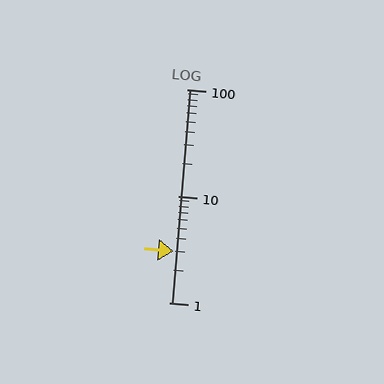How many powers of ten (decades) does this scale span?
The scale spans 2 decades, from 1 to 100.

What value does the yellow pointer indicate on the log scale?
The pointer indicates approximately 3.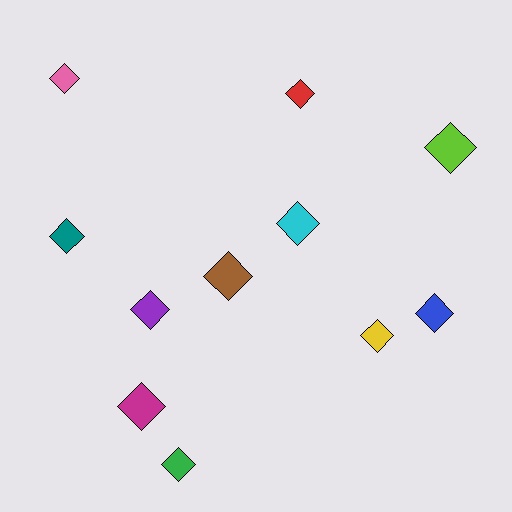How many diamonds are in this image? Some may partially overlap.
There are 11 diamonds.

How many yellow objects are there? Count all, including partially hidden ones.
There is 1 yellow object.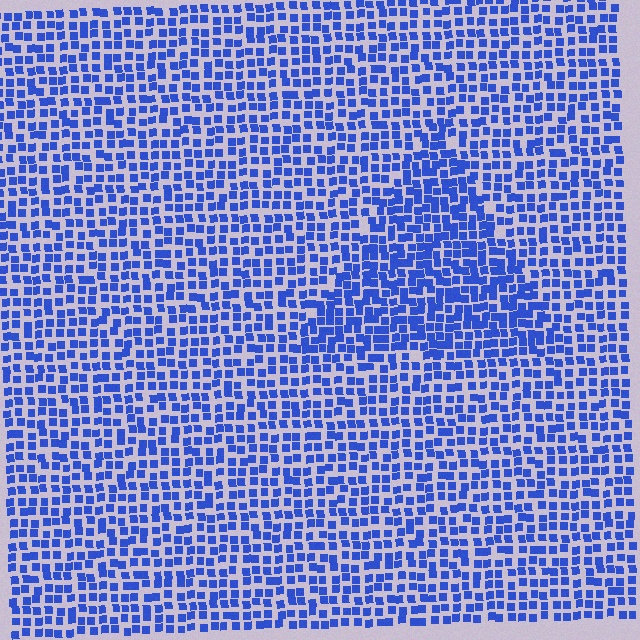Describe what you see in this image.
The image contains small blue elements arranged at two different densities. A triangle-shaped region is visible where the elements are more densely packed than the surrounding area.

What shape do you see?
I see a triangle.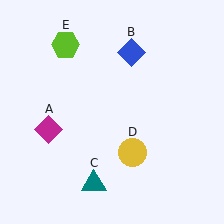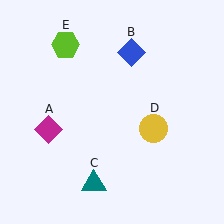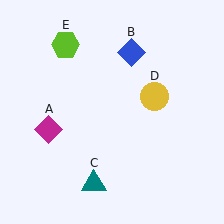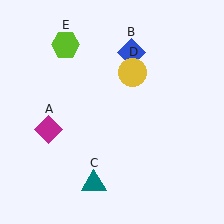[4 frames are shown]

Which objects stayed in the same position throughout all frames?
Magenta diamond (object A) and blue diamond (object B) and teal triangle (object C) and lime hexagon (object E) remained stationary.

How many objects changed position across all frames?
1 object changed position: yellow circle (object D).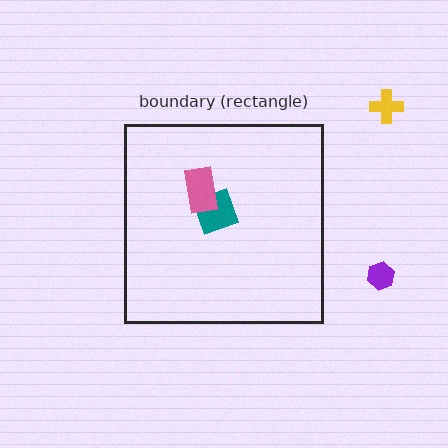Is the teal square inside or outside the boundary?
Inside.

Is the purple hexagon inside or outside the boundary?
Outside.